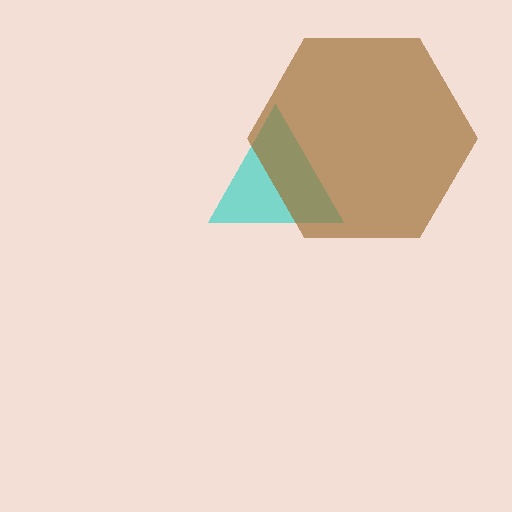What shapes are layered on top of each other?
The layered shapes are: a cyan triangle, a brown hexagon.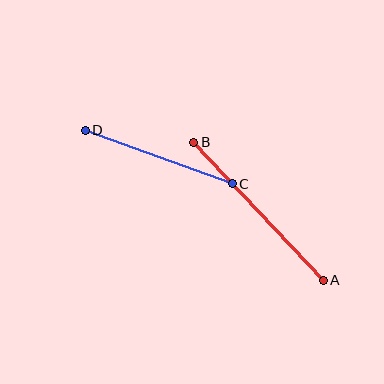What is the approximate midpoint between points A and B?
The midpoint is at approximately (258, 211) pixels.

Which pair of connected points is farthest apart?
Points A and B are farthest apart.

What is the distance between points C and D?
The distance is approximately 156 pixels.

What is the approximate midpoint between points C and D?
The midpoint is at approximately (159, 157) pixels.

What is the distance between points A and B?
The distance is approximately 189 pixels.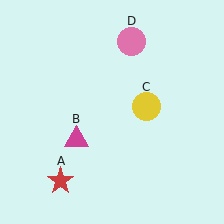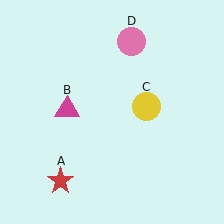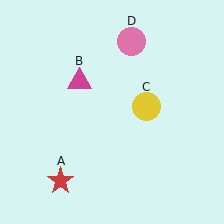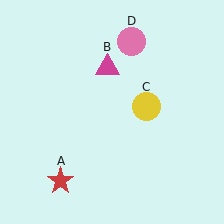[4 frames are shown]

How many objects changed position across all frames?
1 object changed position: magenta triangle (object B).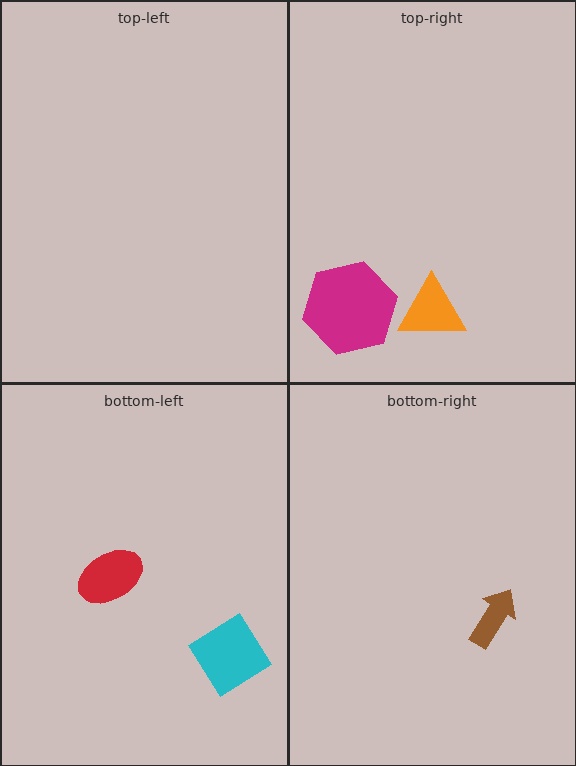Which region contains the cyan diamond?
The bottom-left region.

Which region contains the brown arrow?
The bottom-right region.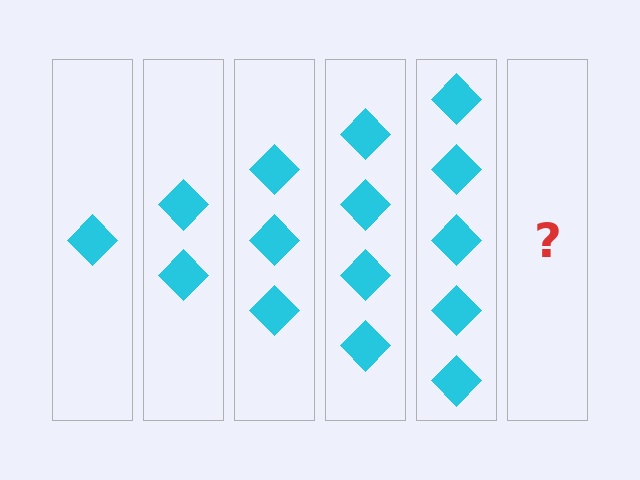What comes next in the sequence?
The next element should be 6 diamonds.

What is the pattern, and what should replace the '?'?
The pattern is that each step adds one more diamond. The '?' should be 6 diamonds.